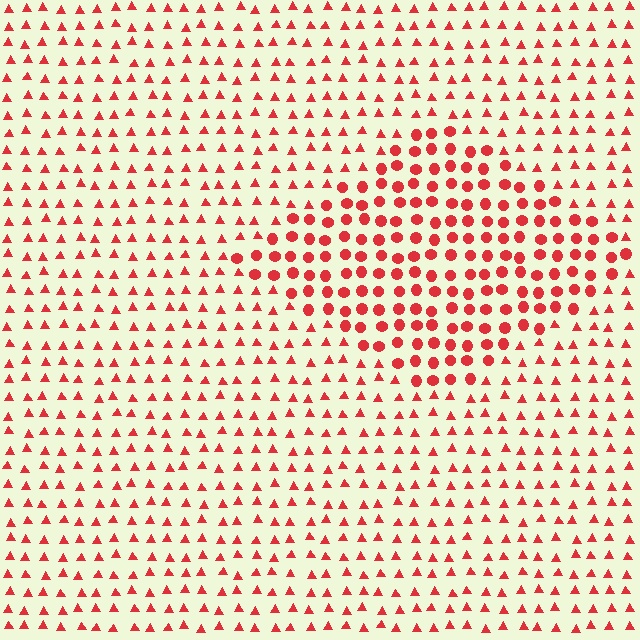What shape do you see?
I see a diamond.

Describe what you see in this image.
The image is filled with small red elements arranged in a uniform grid. A diamond-shaped region contains circles, while the surrounding area contains triangles. The boundary is defined purely by the change in element shape.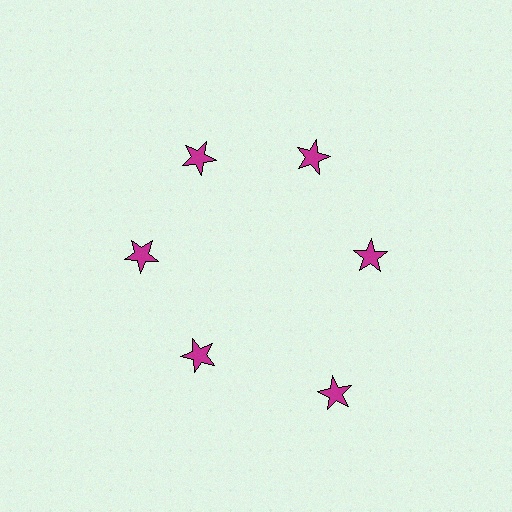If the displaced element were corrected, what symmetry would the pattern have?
It would have 6-fold rotational symmetry — the pattern would map onto itself every 60 degrees.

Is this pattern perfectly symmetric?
No. The 6 magenta stars are arranged in a ring, but one element near the 5 o'clock position is pushed outward from the center, breaking the 6-fold rotational symmetry.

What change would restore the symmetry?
The symmetry would be restored by moving it inward, back onto the ring so that all 6 stars sit at equal angles and equal distance from the center.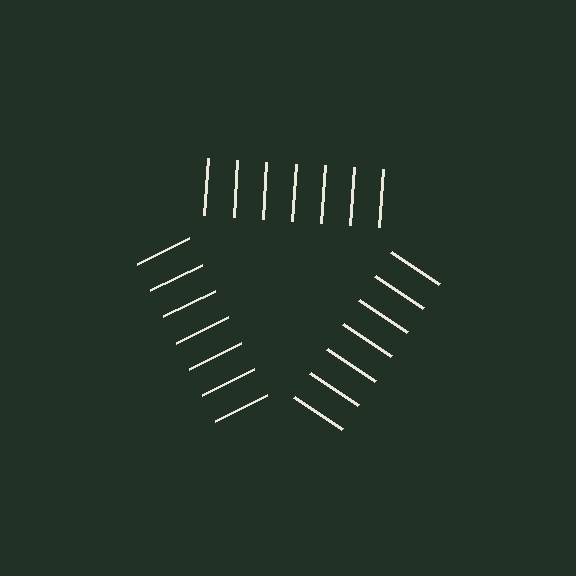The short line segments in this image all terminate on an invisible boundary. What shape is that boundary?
An illusory triangle — the line segments terminate on its edges but no continuous stroke is drawn.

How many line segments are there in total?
21 — 7 along each of the 3 edges.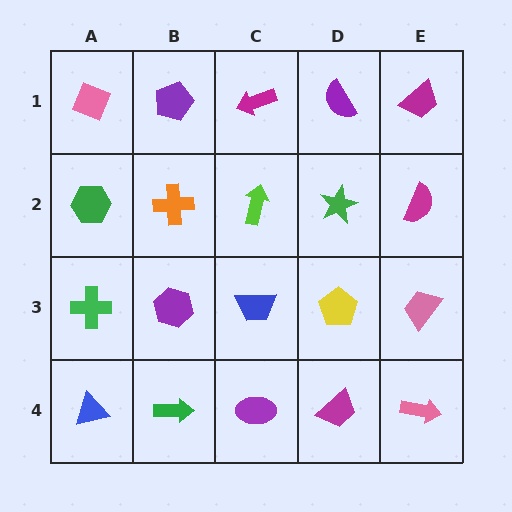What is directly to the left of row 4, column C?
A green arrow.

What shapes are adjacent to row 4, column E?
A pink trapezoid (row 3, column E), a magenta trapezoid (row 4, column D).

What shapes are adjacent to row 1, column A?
A green hexagon (row 2, column A), a purple pentagon (row 1, column B).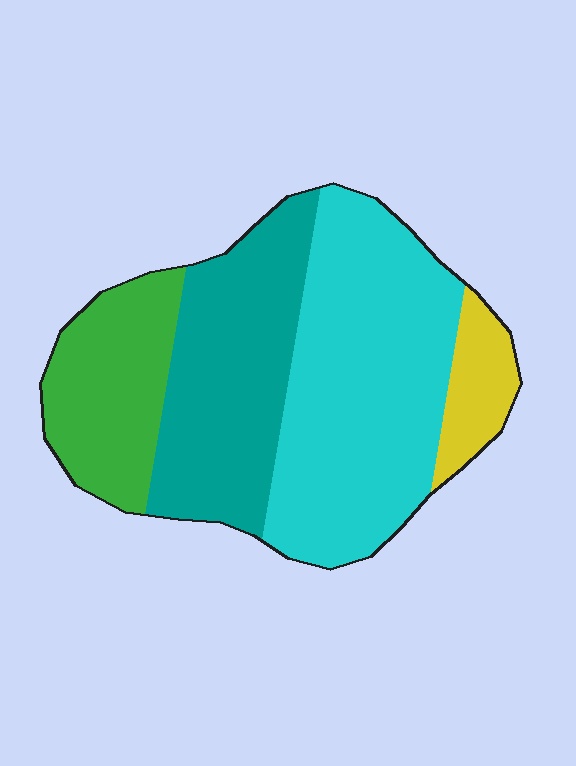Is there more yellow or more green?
Green.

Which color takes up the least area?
Yellow, at roughly 10%.